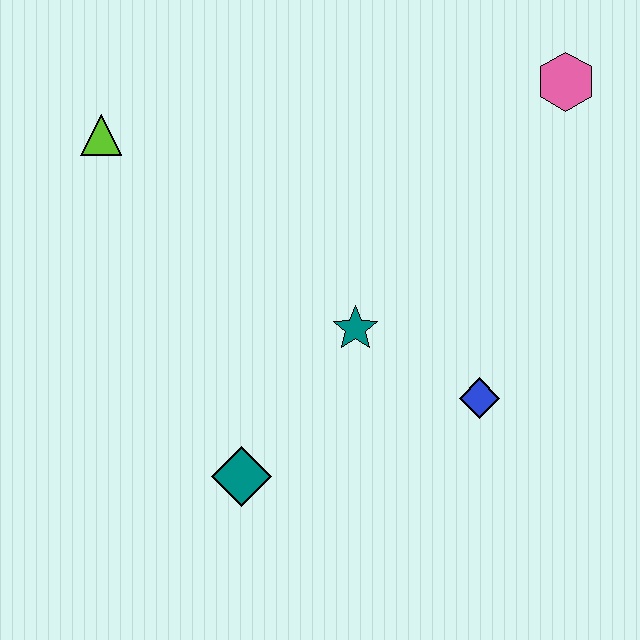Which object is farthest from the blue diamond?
The lime triangle is farthest from the blue diamond.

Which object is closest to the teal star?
The blue diamond is closest to the teal star.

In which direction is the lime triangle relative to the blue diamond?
The lime triangle is to the left of the blue diamond.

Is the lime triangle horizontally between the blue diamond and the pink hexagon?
No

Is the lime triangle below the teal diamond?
No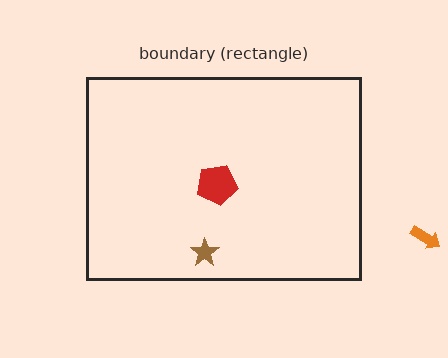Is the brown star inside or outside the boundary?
Inside.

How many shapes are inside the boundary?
2 inside, 1 outside.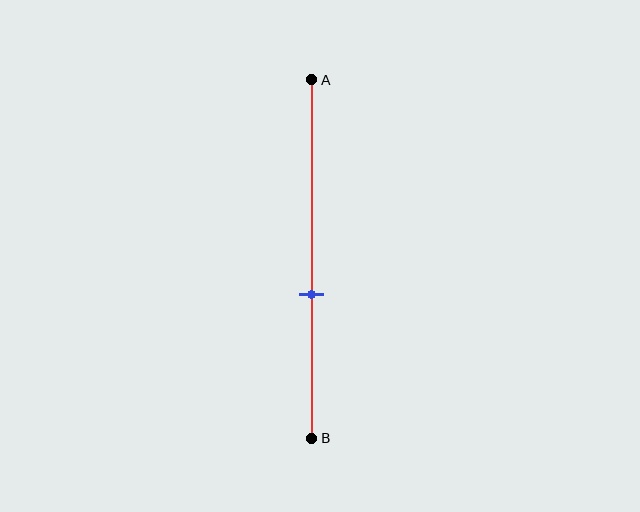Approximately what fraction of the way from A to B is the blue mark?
The blue mark is approximately 60% of the way from A to B.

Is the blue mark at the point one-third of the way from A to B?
No, the mark is at about 60% from A, not at the 33% one-third point.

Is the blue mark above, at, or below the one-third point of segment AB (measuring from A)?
The blue mark is below the one-third point of segment AB.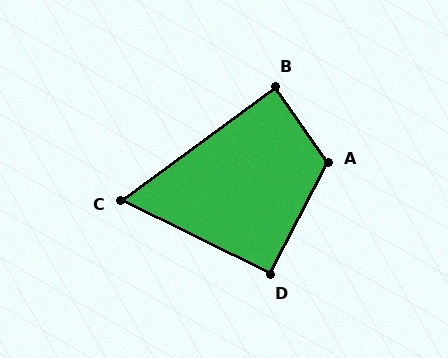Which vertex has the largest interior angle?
A, at approximately 118 degrees.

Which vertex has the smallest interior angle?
C, at approximately 62 degrees.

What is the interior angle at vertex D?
Approximately 91 degrees (approximately right).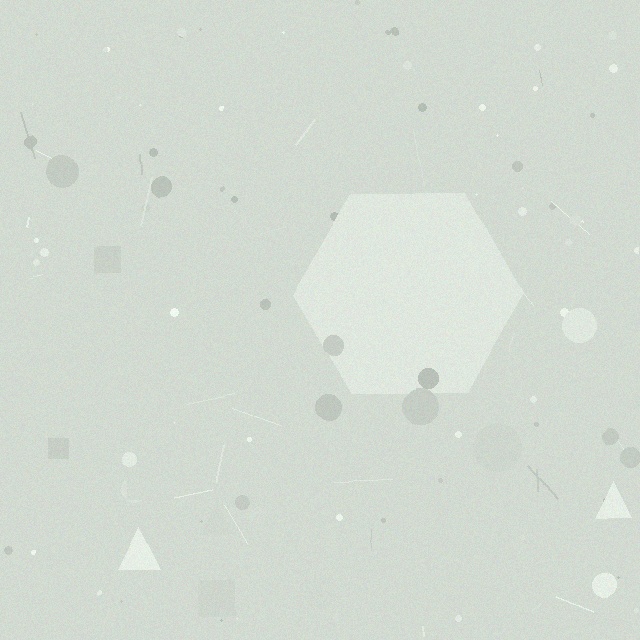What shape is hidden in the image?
A hexagon is hidden in the image.